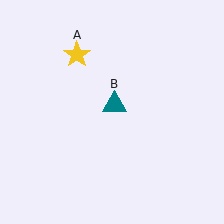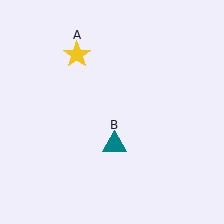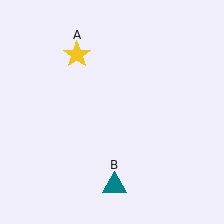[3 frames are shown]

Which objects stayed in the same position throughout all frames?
Yellow star (object A) remained stationary.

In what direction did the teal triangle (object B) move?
The teal triangle (object B) moved down.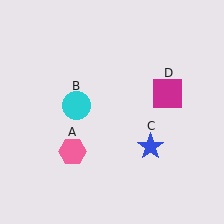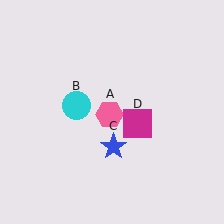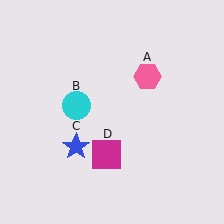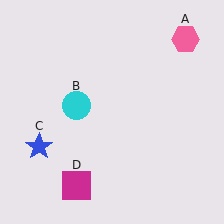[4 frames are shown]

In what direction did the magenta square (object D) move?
The magenta square (object D) moved down and to the left.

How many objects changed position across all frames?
3 objects changed position: pink hexagon (object A), blue star (object C), magenta square (object D).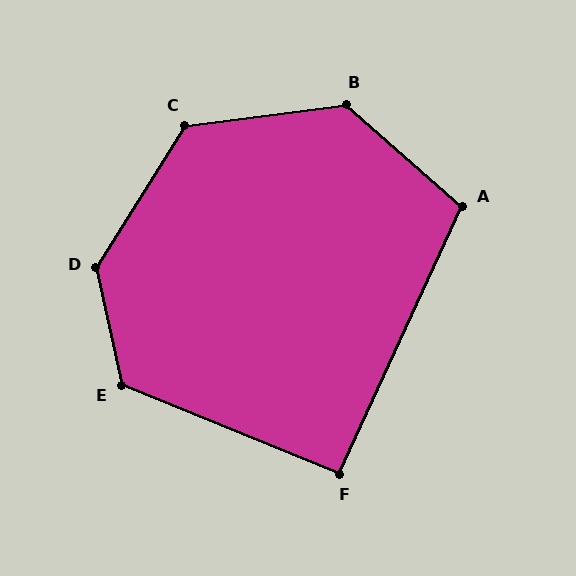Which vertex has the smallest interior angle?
F, at approximately 93 degrees.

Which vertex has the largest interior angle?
D, at approximately 136 degrees.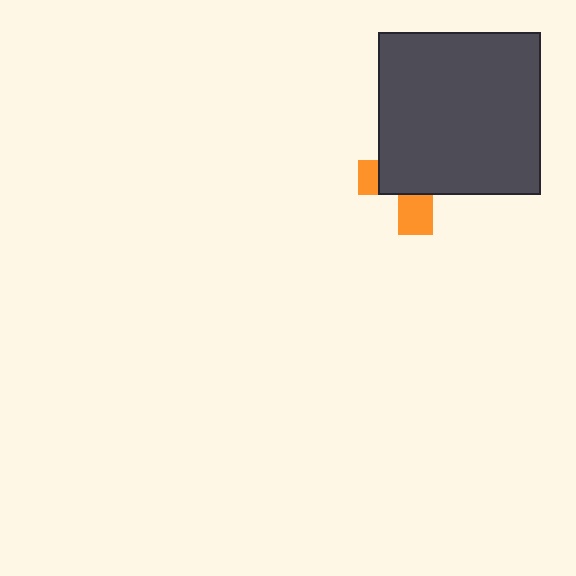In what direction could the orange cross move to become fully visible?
The orange cross could move down. That would shift it out from behind the dark gray square entirely.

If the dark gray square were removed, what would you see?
You would see the complete orange cross.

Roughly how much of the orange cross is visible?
A small part of it is visible (roughly 31%).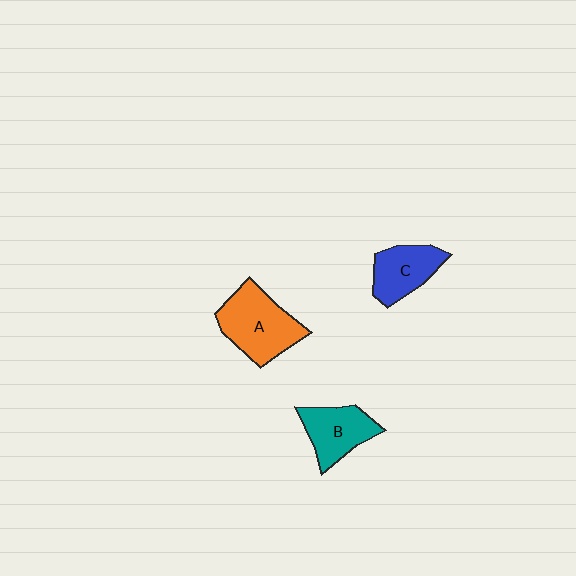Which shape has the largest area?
Shape A (orange).